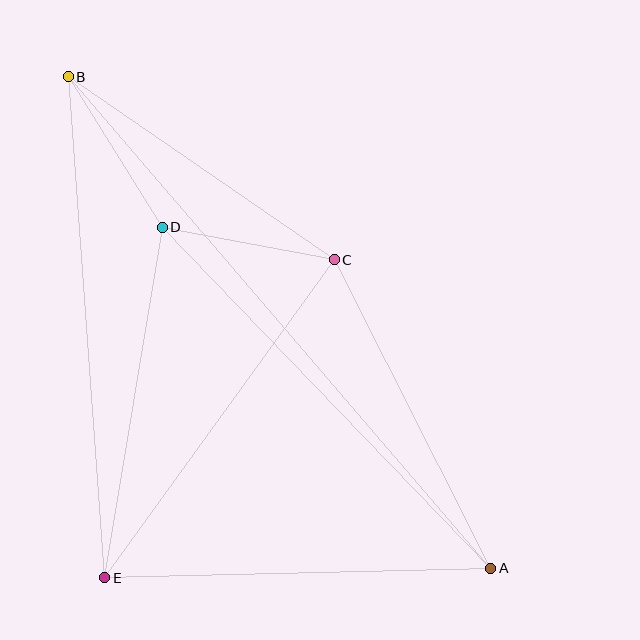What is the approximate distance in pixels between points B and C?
The distance between B and C is approximately 323 pixels.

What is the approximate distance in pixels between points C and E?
The distance between C and E is approximately 392 pixels.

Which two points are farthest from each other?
Points A and B are farthest from each other.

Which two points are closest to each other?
Points C and D are closest to each other.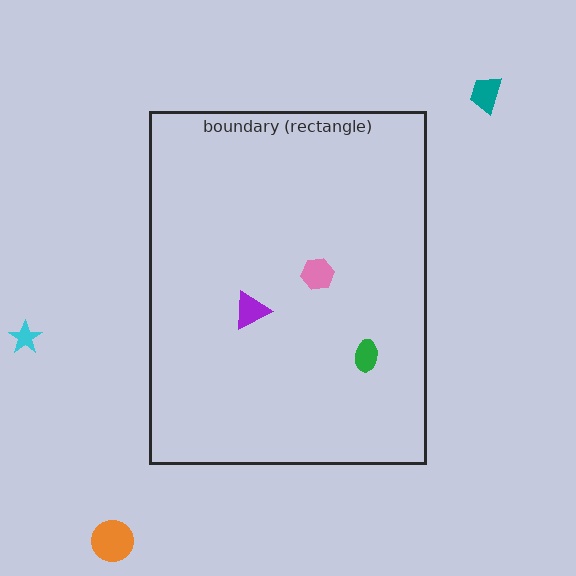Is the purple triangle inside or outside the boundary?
Inside.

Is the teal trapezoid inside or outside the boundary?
Outside.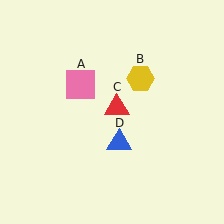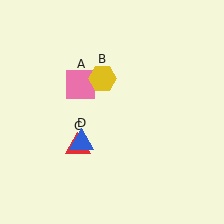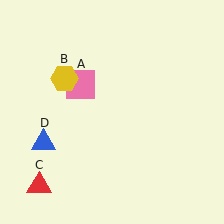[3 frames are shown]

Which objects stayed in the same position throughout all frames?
Pink square (object A) remained stationary.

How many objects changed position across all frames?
3 objects changed position: yellow hexagon (object B), red triangle (object C), blue triangle (object D).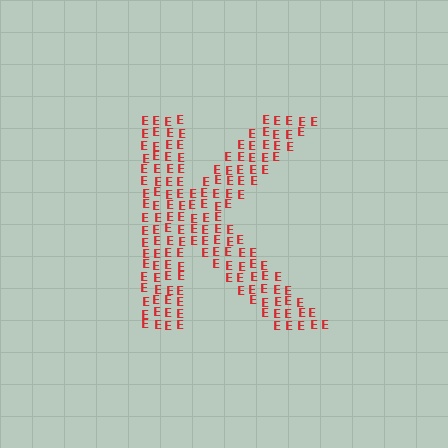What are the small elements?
The small elements are letter E's.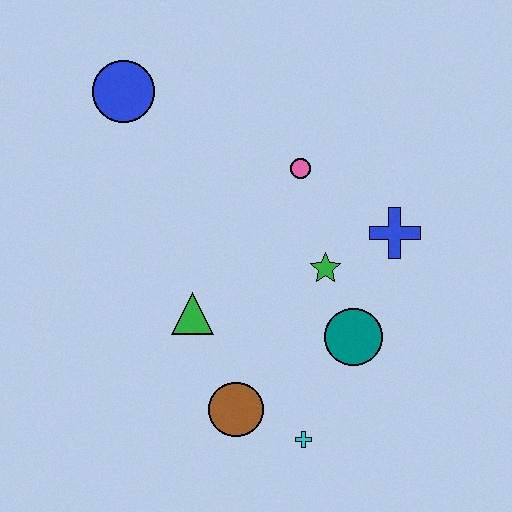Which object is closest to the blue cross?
The green star is closest to the blue cross.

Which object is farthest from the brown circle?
The blue circle is farthest from the brown circle.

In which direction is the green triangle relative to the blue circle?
The green triangle is below the blue circle.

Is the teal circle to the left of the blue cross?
Yes